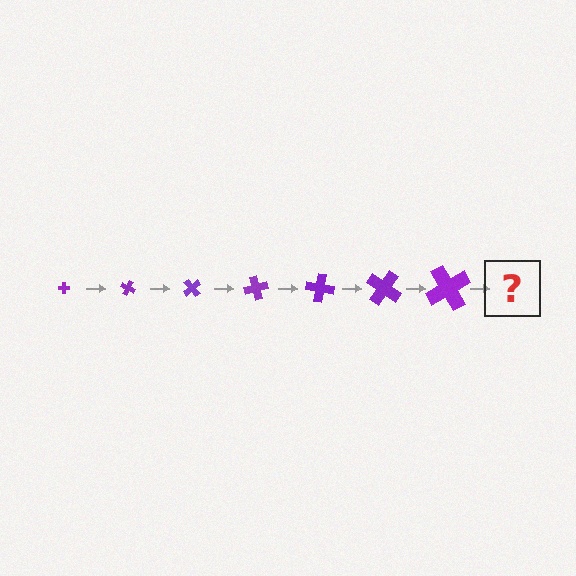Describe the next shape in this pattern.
It should be a cross, larger than the previous one and rotated 175 degrees from the start.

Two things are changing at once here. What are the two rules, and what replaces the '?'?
The two rules are that the cross grows larger each step and it rotates 25 degrees each step. The '?' should be a cross, larger than the previous one and rotated 175 degrees from the start.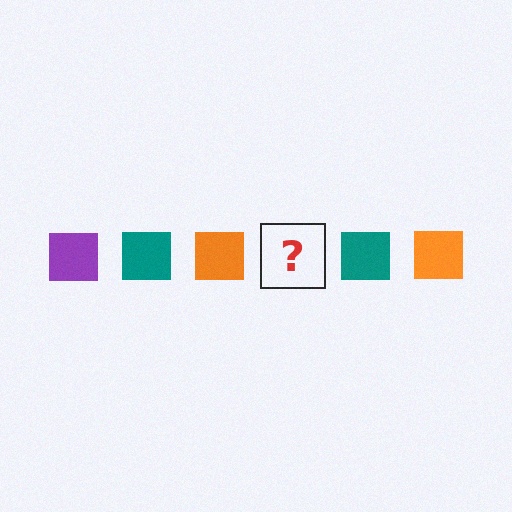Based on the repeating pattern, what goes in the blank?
The blank should be a purple square.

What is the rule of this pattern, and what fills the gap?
The rule is that the pattern cycles through purple, teal, orange squares. The gap should be filled with a purple square.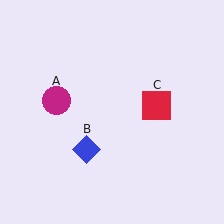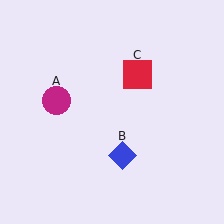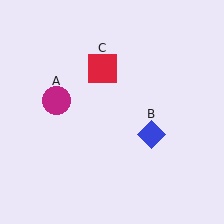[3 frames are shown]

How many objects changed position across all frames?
2 objects changed position: blue diamond (object B), red square (object C).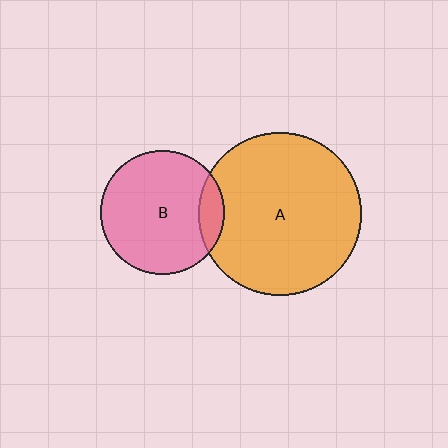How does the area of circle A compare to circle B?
Approximately 1.7 times.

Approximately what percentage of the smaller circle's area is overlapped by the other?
Approximately 10%.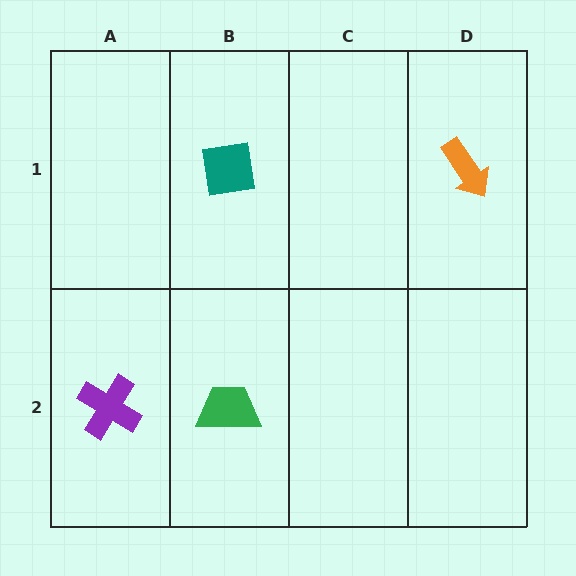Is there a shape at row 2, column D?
No, that cell is empty.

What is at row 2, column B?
A green trapezoid.